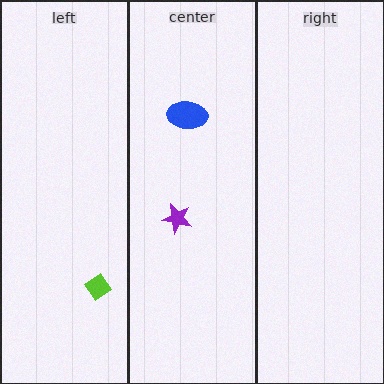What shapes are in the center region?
The blue ellipse, the purple star.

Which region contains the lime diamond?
The left region.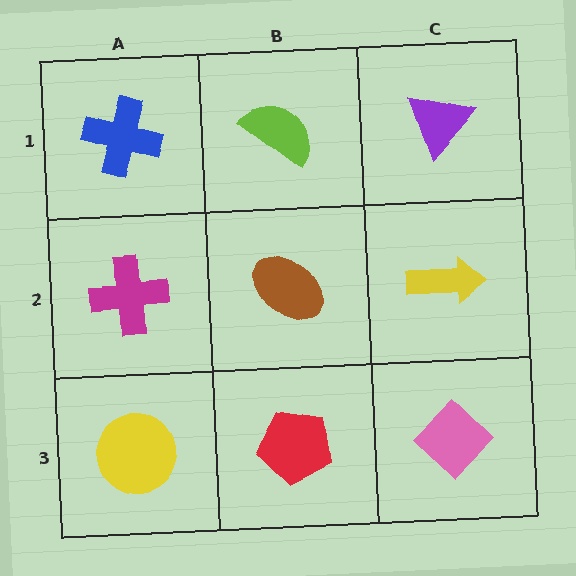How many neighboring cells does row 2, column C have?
3.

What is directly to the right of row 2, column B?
A yellow arrow.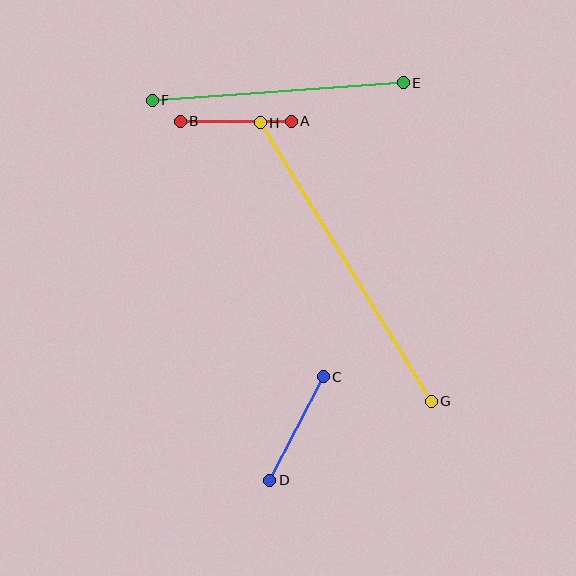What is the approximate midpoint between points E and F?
The midpoint is at approximately (278, 91) pixels.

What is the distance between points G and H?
The distance is approximately 327 pixels.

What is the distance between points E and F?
The distance is approximately 251 pixels.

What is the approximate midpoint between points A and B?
The midpoint is at approximately (236, 121) pixels.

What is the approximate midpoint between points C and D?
The midpoint is at approximately (296, 428) pixels.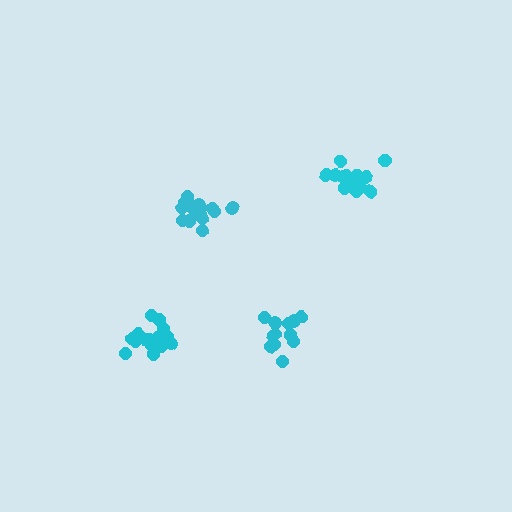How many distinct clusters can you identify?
There are 4 distinct clusters.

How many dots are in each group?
Group 1: 16 dots, Group 2: 16 dots, Group 3: 16 dots, Group 4: 12 dots (60 total).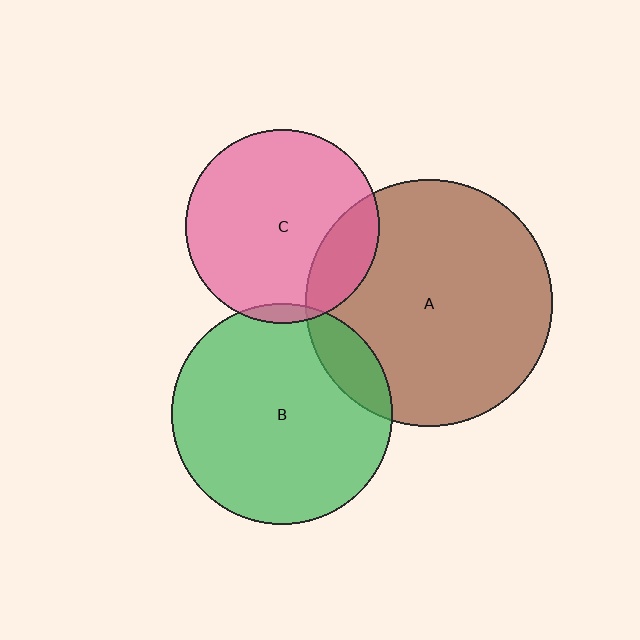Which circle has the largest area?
Circle A (brown).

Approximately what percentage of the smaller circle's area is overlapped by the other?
Approximately 15%.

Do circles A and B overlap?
Yes.